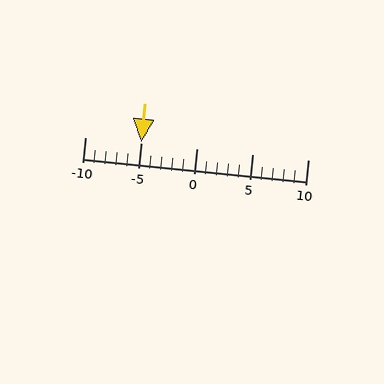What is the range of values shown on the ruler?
The ruler shows values from -10 to 10.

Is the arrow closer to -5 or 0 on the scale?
The arrow is closer to -5.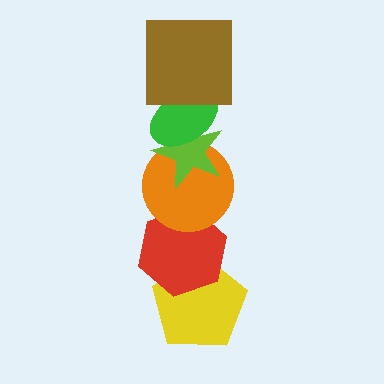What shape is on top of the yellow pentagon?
The red hexagon is on top of the yellow pentagon.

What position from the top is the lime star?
The lime star is 3rd from the top.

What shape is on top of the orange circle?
The lime star is on top of the orange circle.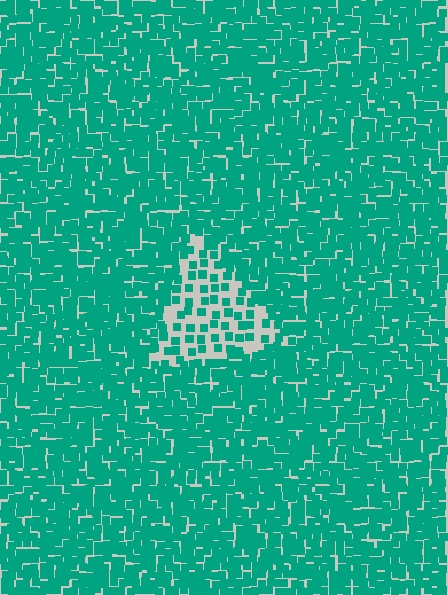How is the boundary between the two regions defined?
The boundary is defined by a change in element density (approximately 2.5x ratio). All elements are the same color, size, and shape.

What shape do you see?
I see a triangle.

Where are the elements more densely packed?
The elements are more densely packed outside the triangle boundary.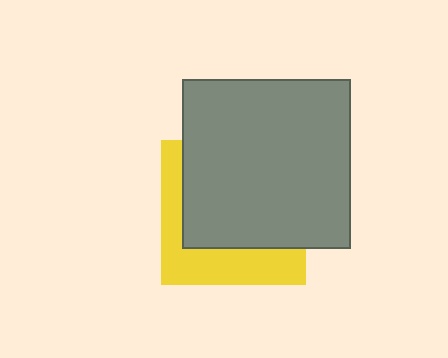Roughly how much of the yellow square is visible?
A small part of it is visible (roughly 35%).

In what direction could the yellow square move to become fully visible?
The yellow square could move toward the lower-left. That would shift it out from behind the gray square entirely.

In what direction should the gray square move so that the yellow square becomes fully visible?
The gray square should move toward the upper-right. That is the shortest direction to clear the overlap and leave the yellow square fully visible.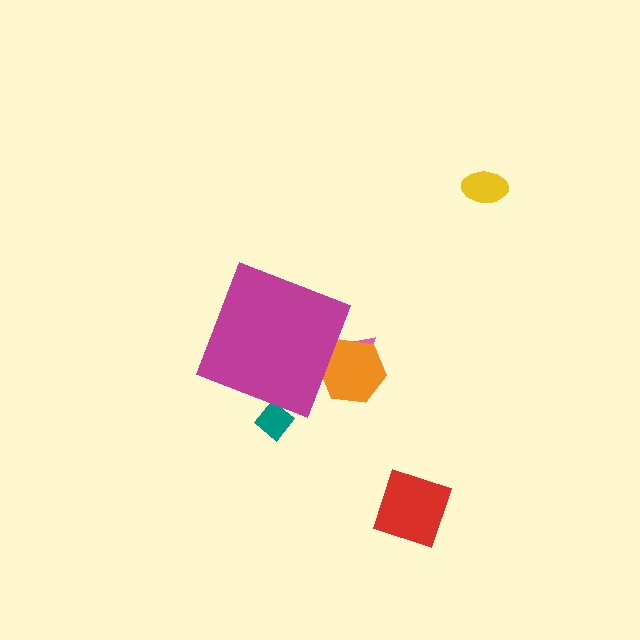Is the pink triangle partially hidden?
Yes, the pink triangle is partially hidden behind the magenta diamond.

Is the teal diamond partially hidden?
Yes, the teal diamond is partially hidden behind the magenta diamond.